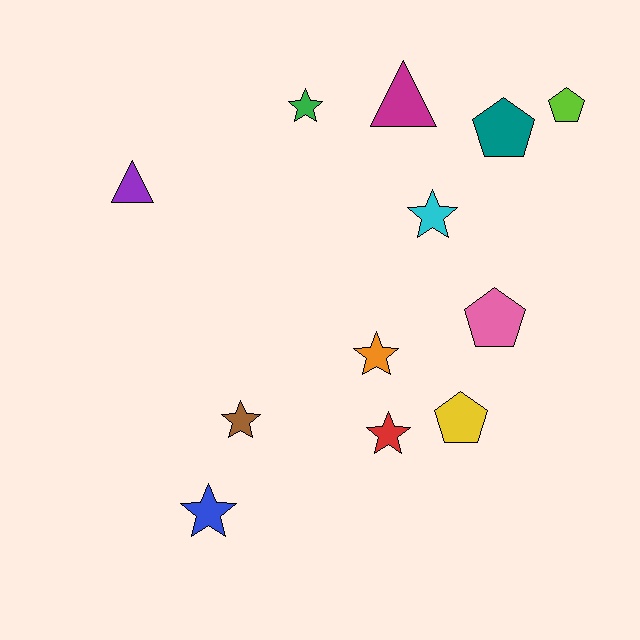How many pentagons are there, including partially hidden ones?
There are 4 pentagons.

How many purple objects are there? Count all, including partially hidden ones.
There is 1 purple object.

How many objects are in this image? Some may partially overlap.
There are 12 objects.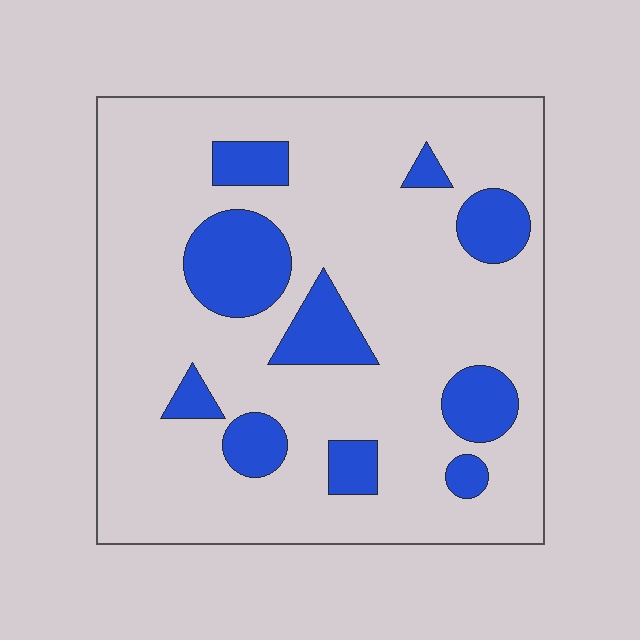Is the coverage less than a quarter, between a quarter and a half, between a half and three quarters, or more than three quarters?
Less than a quarter.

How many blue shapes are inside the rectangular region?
10.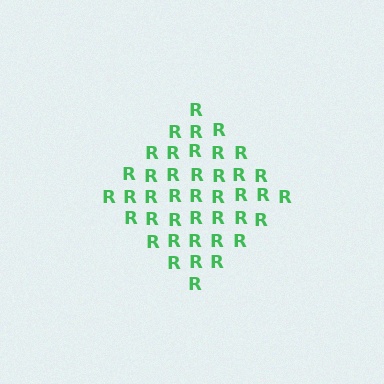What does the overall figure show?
The overall figure shows a diamond.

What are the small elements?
The small elements are letter R's.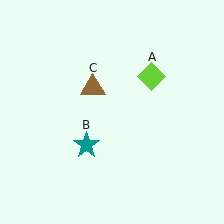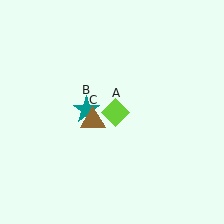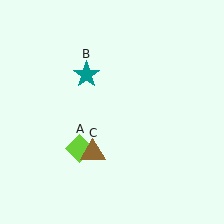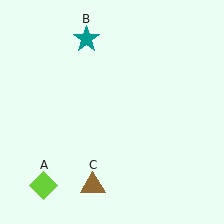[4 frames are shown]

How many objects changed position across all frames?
3 objects changed position: lime diamond (object A), teal star (object B), brown triangle (object C).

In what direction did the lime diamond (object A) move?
The lime diamond (object A) moved down and to the left.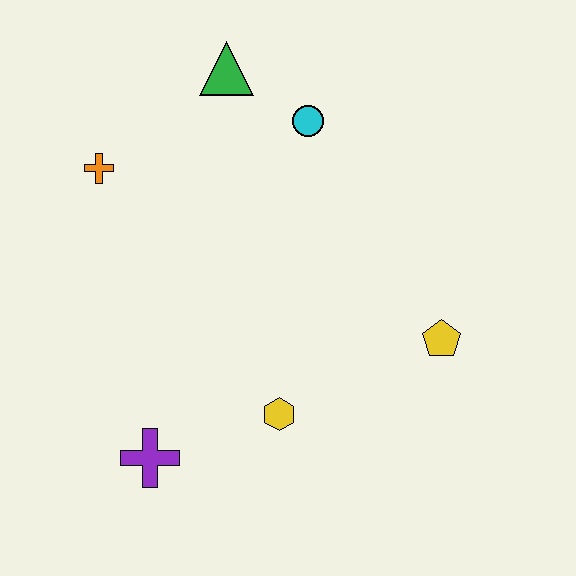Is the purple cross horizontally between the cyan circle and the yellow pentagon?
No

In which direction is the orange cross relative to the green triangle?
The orange cross is to the left of the green triangle.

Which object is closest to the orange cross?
The green triangle is closest to the orange cross.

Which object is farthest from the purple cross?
The green triangle is farthest from the purple cross.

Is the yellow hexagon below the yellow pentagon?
Yes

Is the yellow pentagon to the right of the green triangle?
Yes